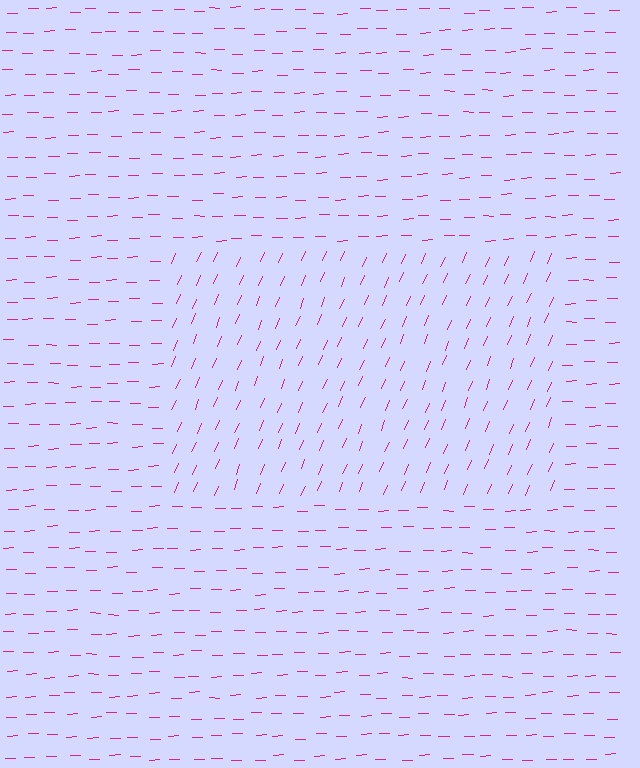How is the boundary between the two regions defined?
The boundary is defined purely by a change in line orientation (approximately 66 degrees difference). All lines are the same color and thickness.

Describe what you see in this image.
The image is filled with small magenta line segments. A rectangle region in the image has lines oriented differently from the surrounding lines, creating a visible texture boundary.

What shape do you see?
I see a rectangle.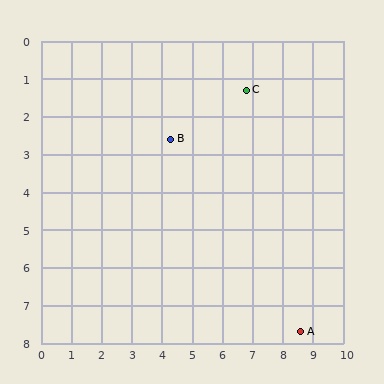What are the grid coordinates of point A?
Point A is at approximately (8.6, 7.7).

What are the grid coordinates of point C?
Point C is at approximately (6.8, 1.3).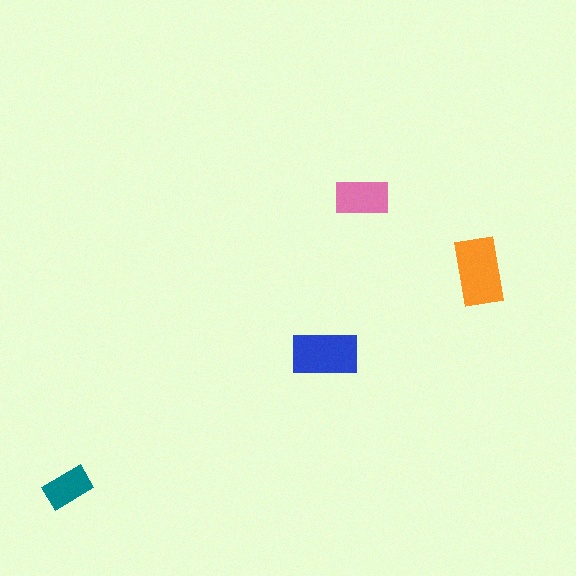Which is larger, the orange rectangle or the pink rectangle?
The orange one.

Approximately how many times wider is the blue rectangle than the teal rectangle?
About 1.5 times wider.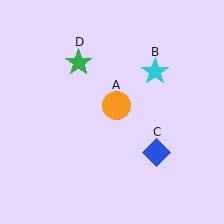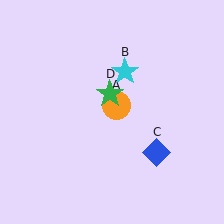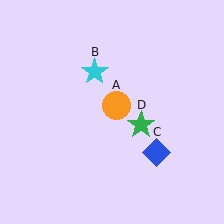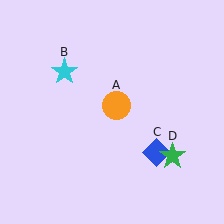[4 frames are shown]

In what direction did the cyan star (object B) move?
The cyan star (object B) moved left.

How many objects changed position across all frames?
2 objects changed position: cyan star (object B), green star (object D).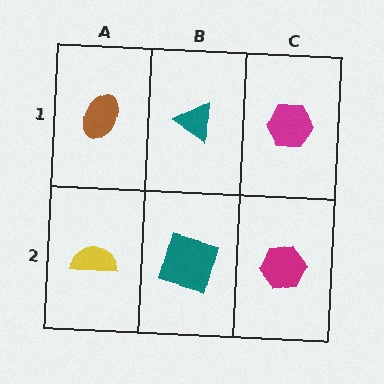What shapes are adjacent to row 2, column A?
A brown ellipse (row 1, column A), a teal square (row 2, column B).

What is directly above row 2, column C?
A magenta hexagon.